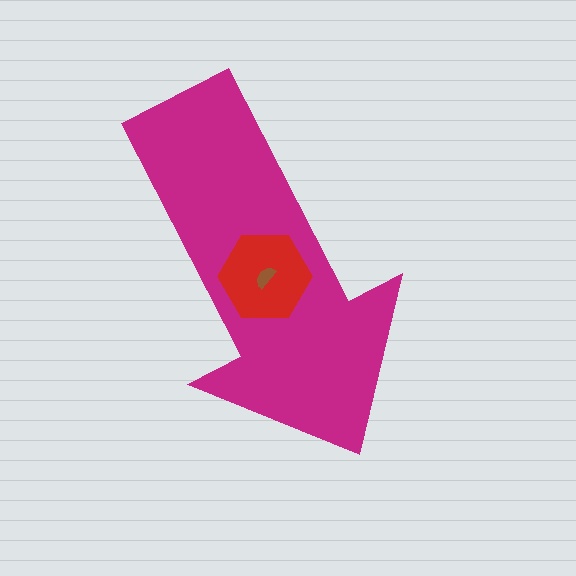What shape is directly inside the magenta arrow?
The red hexagon.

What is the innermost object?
The brown semicircle.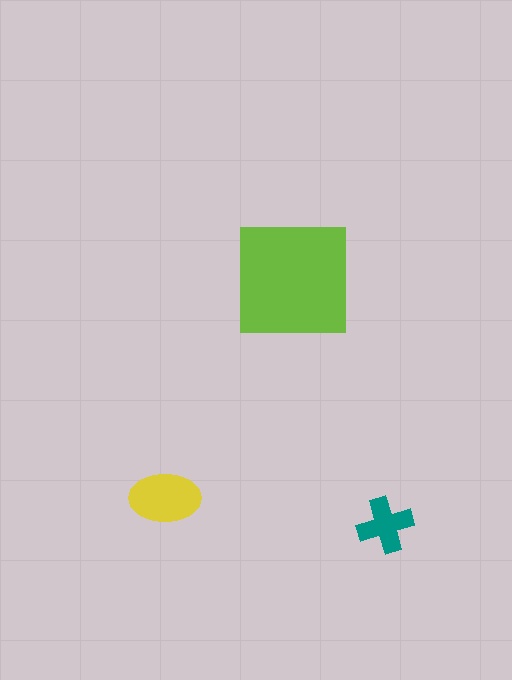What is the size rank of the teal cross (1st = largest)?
3rd.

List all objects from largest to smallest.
The lime square, the yellow ellipse, the teal cross.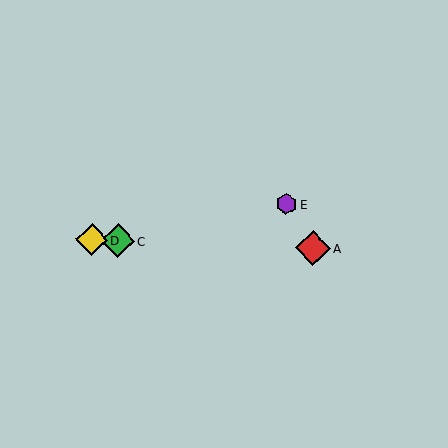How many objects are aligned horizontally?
4 objects (A, B, C, D) are aligned horizontally.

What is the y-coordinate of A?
Object A is at y≈248.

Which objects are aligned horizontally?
Objects A, B, C, D are aligned horizontally.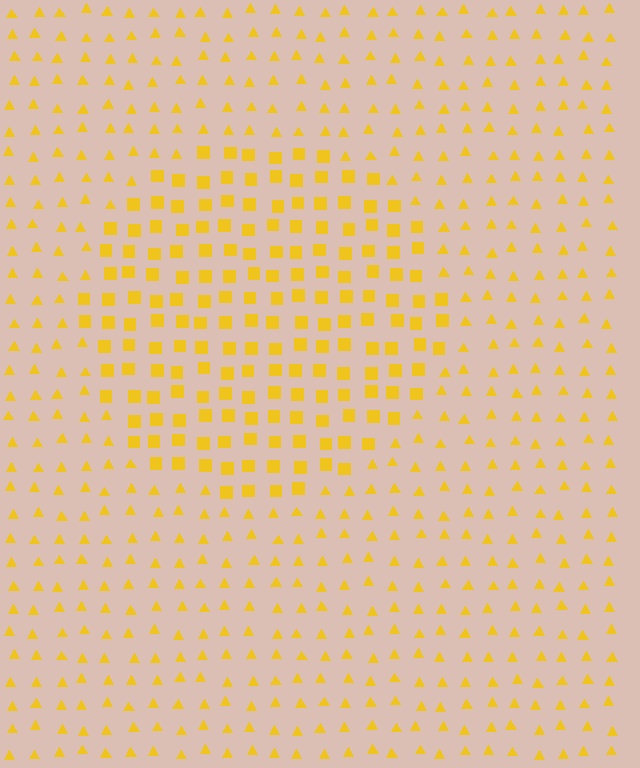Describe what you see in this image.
The image is filled with small yellow elements arranged in a uniform grid. A circle-shaped region contains squares, while the surrounding area contains triangles. The boundary is defined purely by the change in element shape.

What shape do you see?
I see a circle.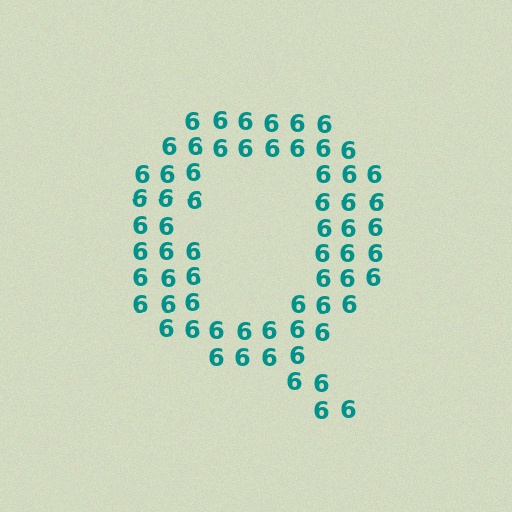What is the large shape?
The large shape is the letter Q.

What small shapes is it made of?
It is made of small digit 6's.